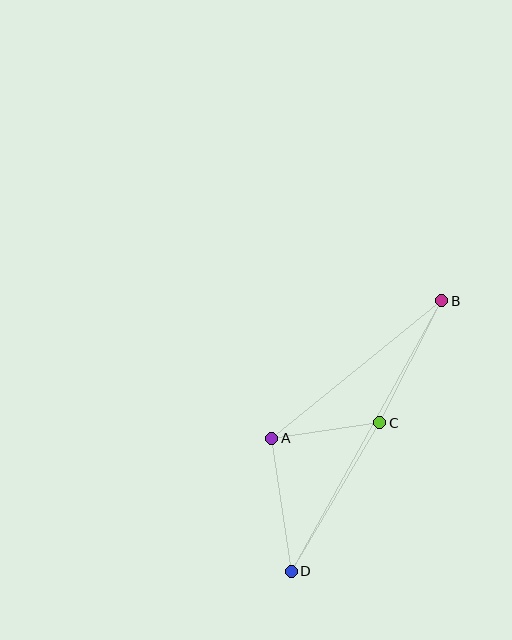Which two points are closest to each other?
Points A and C are closest to each other.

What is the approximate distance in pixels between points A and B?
The distance between A and B is approximately 219 pixels.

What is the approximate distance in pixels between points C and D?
The distance between C and D is approximately 173 pixels.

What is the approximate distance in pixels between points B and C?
The distance between B and C is approximately 137 pixels.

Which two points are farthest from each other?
Points B and D are farthest from each other.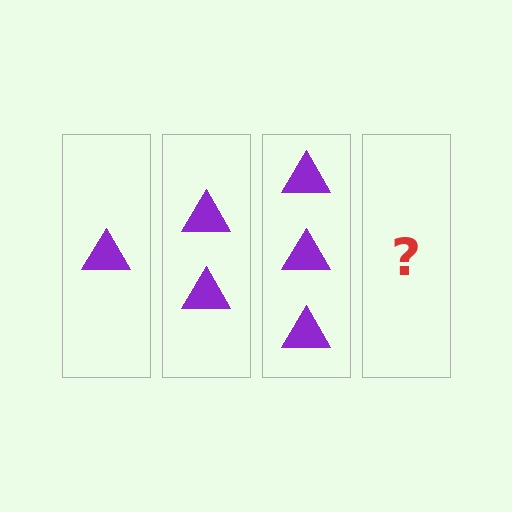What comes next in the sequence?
The next element should be 4 triangles.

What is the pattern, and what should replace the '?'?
The pattern is that each step adds one more triangle. The '?' should be 4 triangles.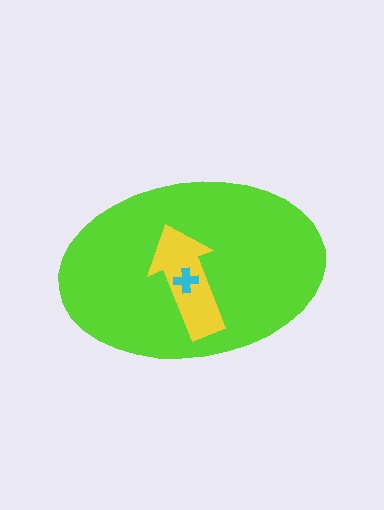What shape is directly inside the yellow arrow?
The cyan cross.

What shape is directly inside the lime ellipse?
The yellow arrow.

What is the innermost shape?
The cyan cross.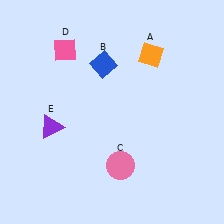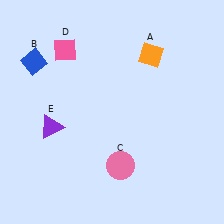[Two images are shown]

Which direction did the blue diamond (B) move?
The blue diamond (B) moved left.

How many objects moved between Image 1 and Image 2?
1 object moved between the two images.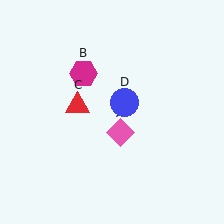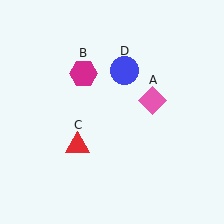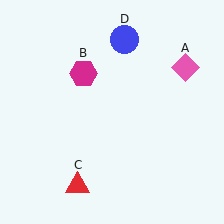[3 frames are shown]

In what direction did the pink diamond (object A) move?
The pink diamond (object A) moved up and to the right.